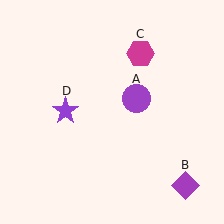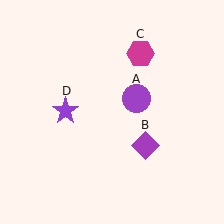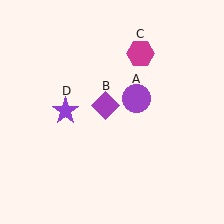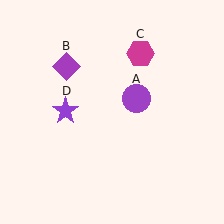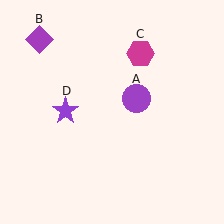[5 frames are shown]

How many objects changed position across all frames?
1 object changed position: purple diamond (object B).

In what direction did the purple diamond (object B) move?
The purple diamond (object B) moved up and to the left.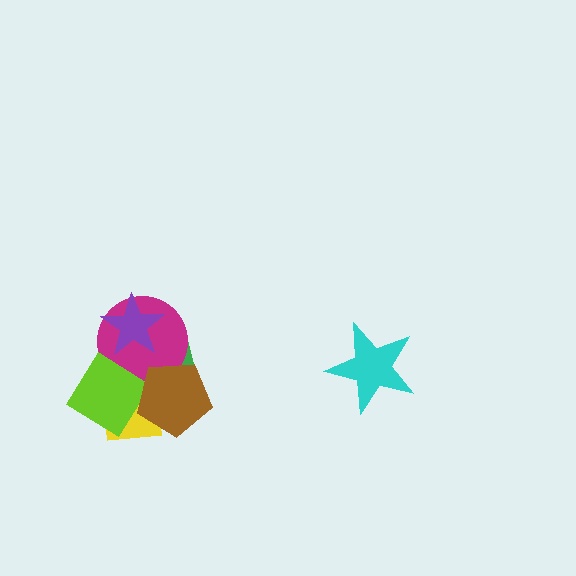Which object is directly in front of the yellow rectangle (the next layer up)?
The magenta circle is directly in front of the yellow rectangle.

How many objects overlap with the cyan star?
0 objects overlap with the cyan star.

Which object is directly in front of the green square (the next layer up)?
The yellow rectangle is directly in front of the green square.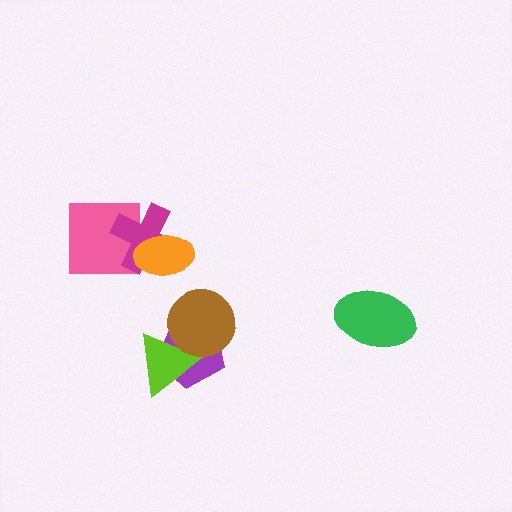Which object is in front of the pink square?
The magenta cross is in front of the pink square.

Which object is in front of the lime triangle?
The brown circle is in front of the lime triangle.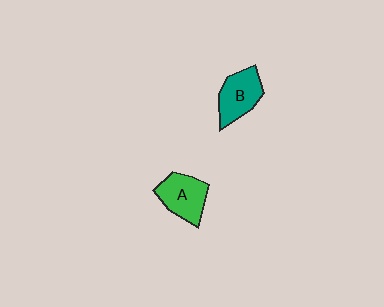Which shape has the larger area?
Shape A (green).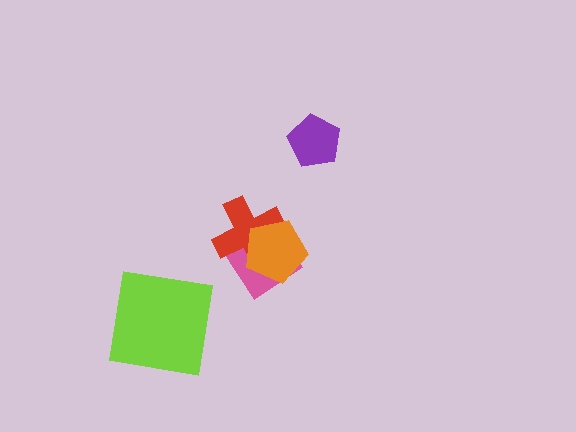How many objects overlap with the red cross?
2 objects overlap with the red cross.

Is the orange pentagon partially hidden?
No, no other shape covers it.